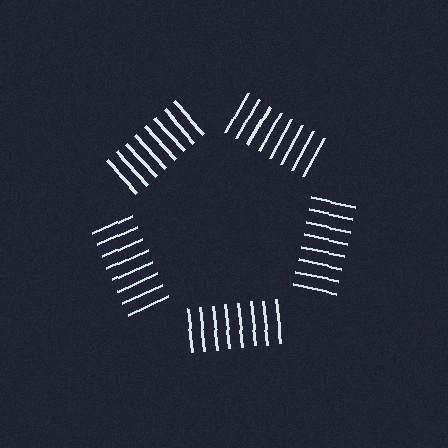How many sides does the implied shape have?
5 sides — the line-ends trace a pentagon.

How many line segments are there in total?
40 — 8 along each of the 5 edges.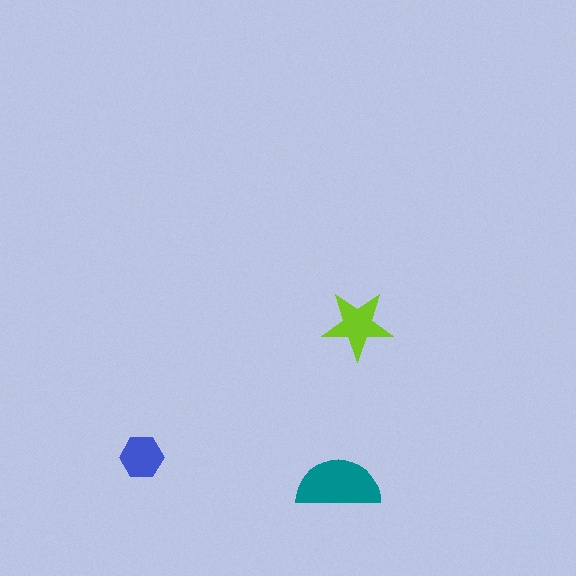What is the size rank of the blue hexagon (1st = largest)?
3rd.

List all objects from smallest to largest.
The blue hexagon, the lime star, the teal semicircle.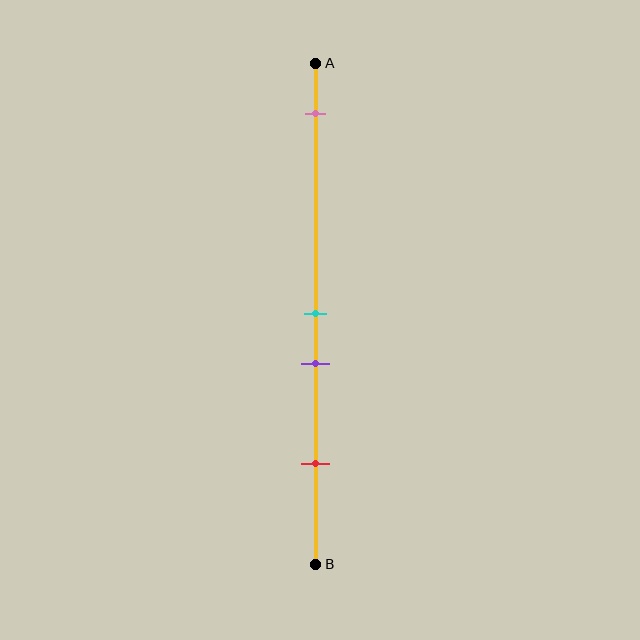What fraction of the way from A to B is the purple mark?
The purple mark is approximately 60% (0.6) of the way from A to B.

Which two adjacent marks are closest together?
The cyan and purple marks are the closest adjacent pair.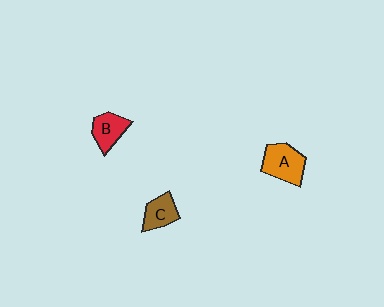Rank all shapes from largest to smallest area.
From largest to smallest: A (orange), B (red), C (brown).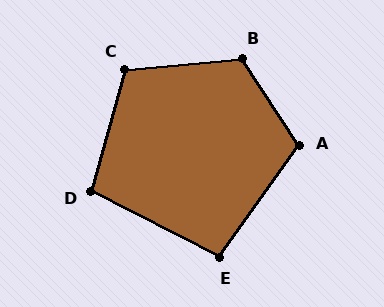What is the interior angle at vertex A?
Approximately 112 degrees (obtuse).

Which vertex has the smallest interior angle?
E, at approximately 98 degrees.